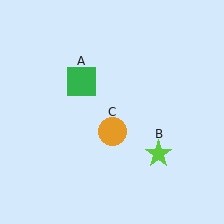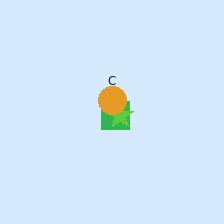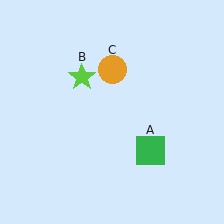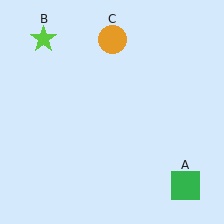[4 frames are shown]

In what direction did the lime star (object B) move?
The lime star (object B) moved up and to the left.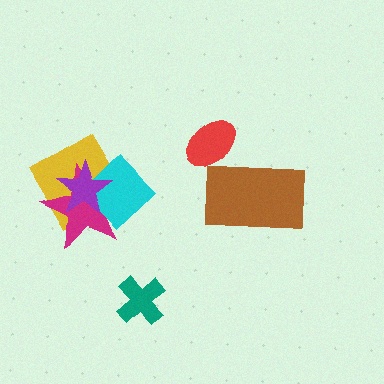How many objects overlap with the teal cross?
0 objects overlap with the teal cross.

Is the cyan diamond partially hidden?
Yes, it is partially covered by another shape.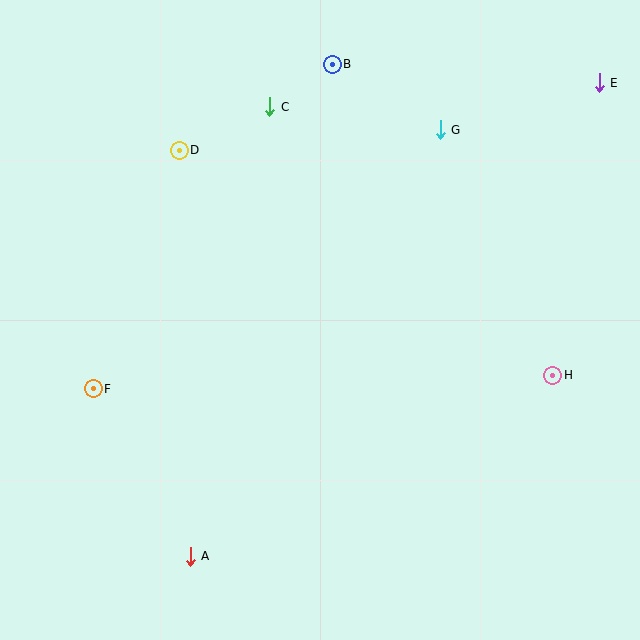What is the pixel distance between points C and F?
The distance between C and F is 333 pixels.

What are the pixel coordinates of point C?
Point C is at (270, 107).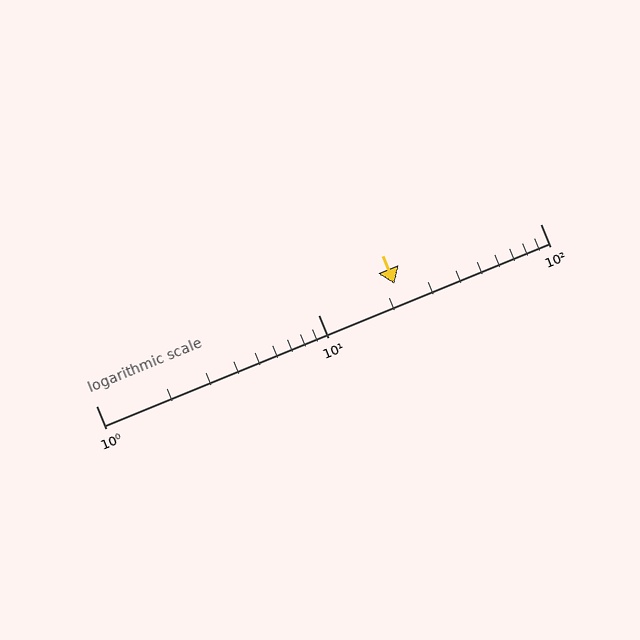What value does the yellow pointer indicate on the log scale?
The pointer indicates approximately 22.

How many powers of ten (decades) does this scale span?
The scale spans 2 decades, from 1 to 100.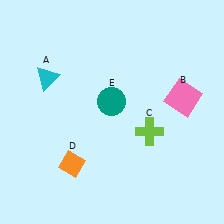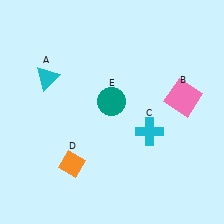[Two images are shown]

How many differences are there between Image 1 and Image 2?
There is 1 difference between the two images.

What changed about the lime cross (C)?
In Image 1, C is lime. In Image 2, it changed to cyan.